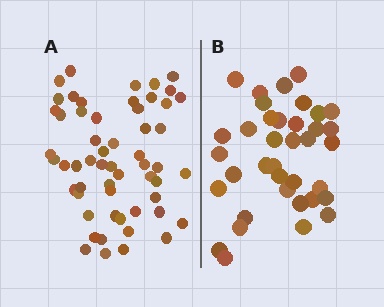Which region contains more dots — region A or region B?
Region A (the left region) has more dots.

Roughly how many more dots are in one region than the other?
Region A has approximately 20 more dots than region B.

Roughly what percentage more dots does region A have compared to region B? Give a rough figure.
About 50% more.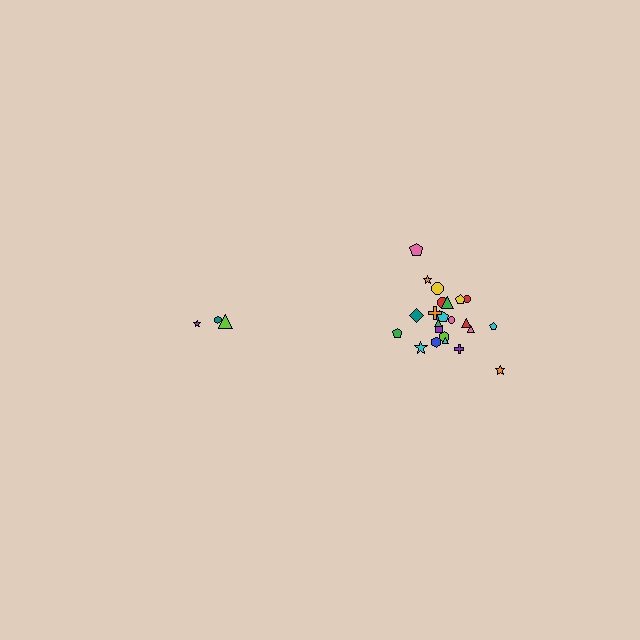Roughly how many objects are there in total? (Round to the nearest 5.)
Roughly 30 objects in total.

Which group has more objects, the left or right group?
The right group.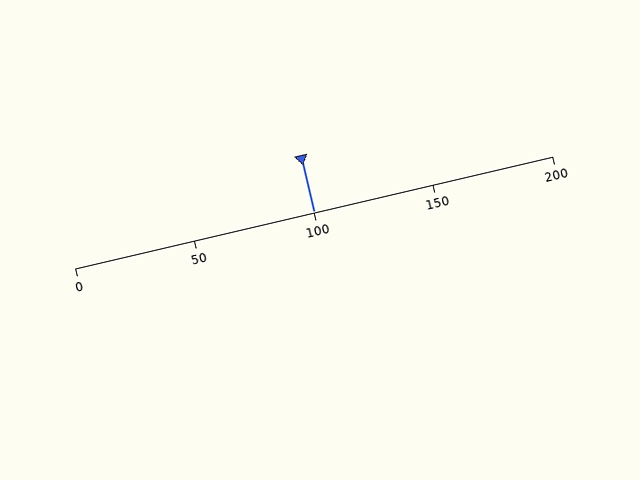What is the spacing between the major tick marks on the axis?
The major ticks are spaced 50 apart.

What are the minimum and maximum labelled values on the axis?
The axis runs from 0 to 200.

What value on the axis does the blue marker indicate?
The marker indicates approximately 100.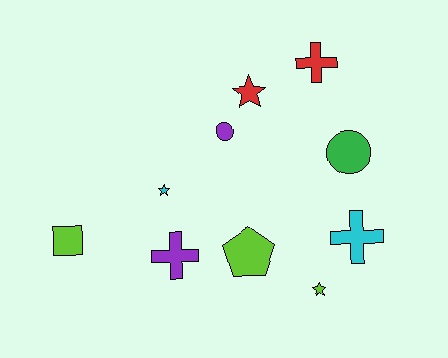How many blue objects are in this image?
There are no blue objects.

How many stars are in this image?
There are 3 stars.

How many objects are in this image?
There are 10 objects.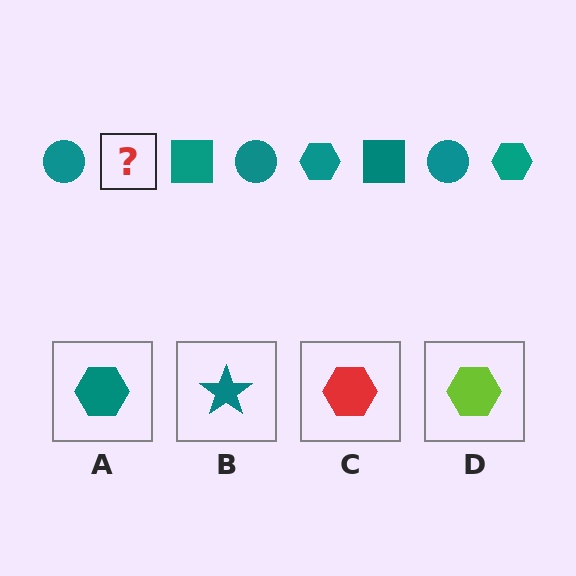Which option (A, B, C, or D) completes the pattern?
A.